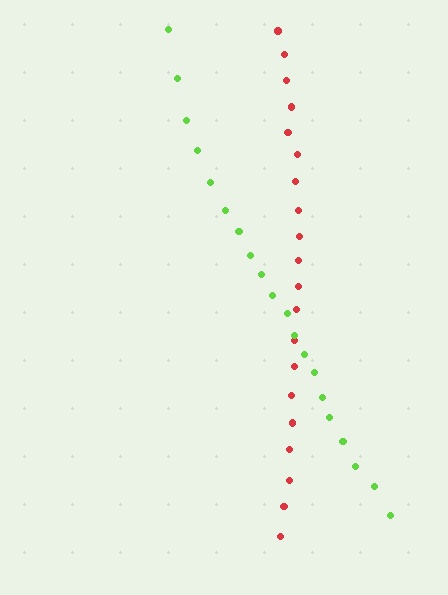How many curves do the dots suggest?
There are 2 distinct paths.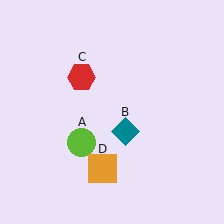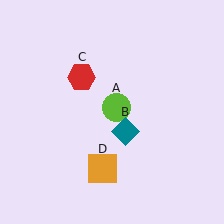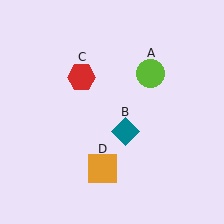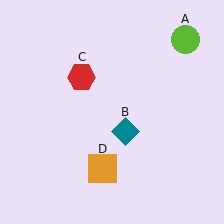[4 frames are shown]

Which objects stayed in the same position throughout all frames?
Teal diamond (object B) and red hexagon (object C) and orange square (object D) remained stationary.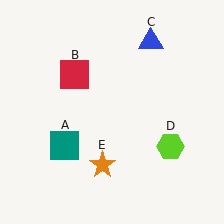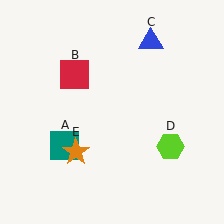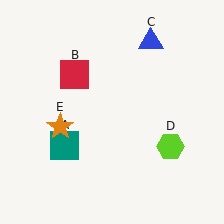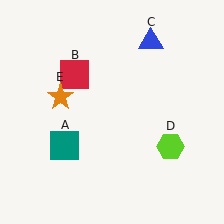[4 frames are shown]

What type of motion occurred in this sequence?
The orange star (object E) rotated clockwise around the center of the scene.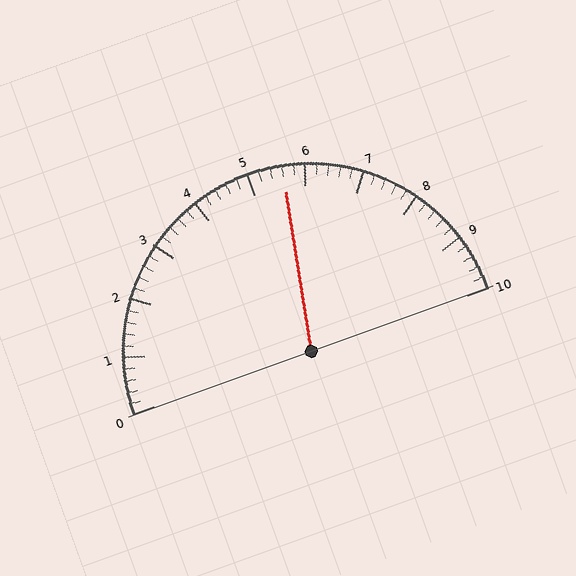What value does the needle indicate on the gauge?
The needle indicates approximately 5.6.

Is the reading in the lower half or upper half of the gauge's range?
The reading is in the upper half of the range (0 to 10).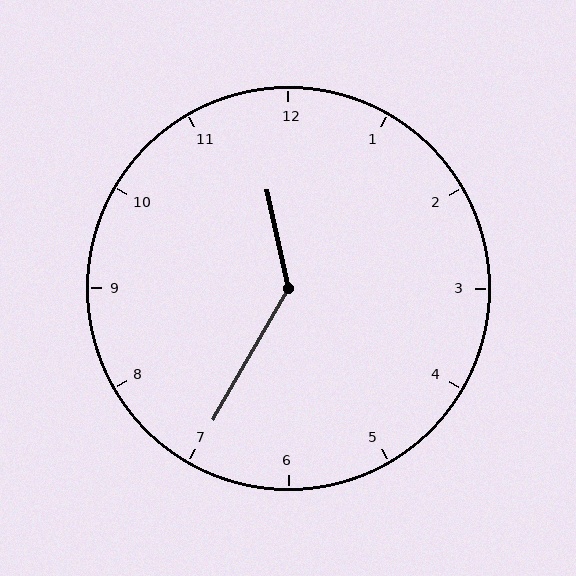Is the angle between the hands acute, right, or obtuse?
It is obtuse.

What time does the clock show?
11:35.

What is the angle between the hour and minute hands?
Approximately 138 degrees.